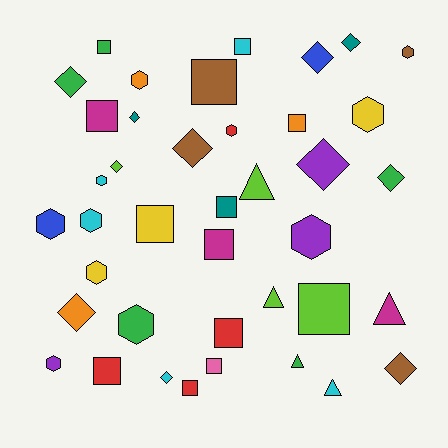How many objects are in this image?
There are 40 objects.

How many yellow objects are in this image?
There are 3 yellow objects.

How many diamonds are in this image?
There are 11 diamonds.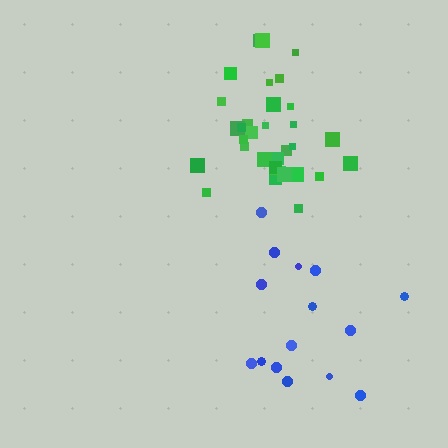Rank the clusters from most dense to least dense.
green, blue.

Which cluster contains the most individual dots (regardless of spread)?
Green (33).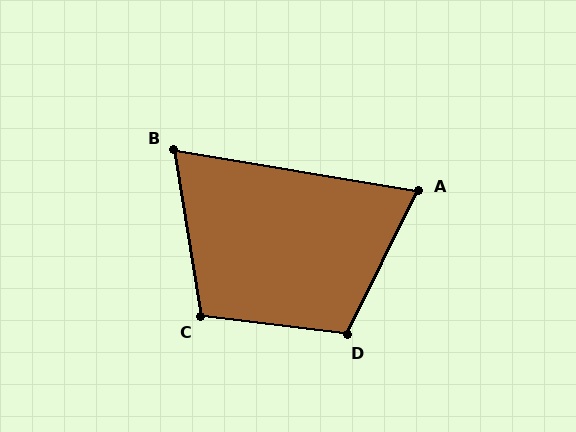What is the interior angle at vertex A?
Approximately 73 degrees (acute).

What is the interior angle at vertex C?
Approximately 107 degrees (obtuse).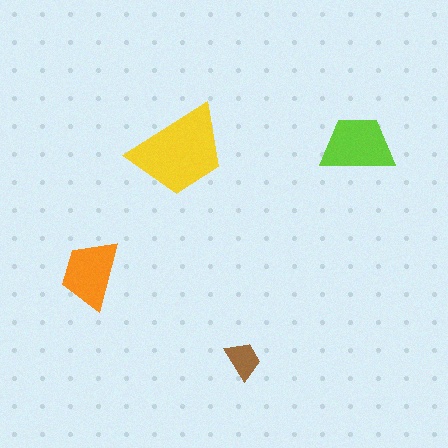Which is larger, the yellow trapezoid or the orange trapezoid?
The yellow one.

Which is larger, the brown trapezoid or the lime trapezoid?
The lime one.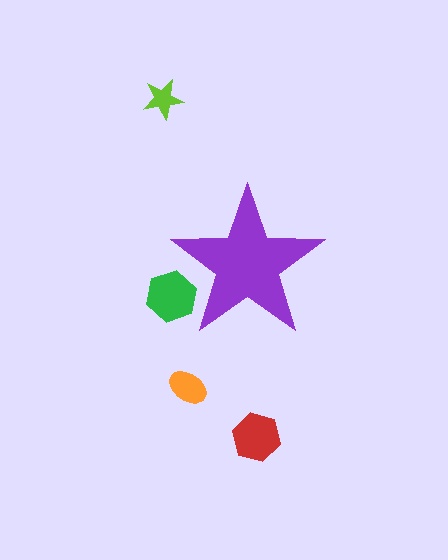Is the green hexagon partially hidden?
Yes, the green hexagon is partially hidden behind the purple star.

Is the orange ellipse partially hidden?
No, the orange ellipse is fully visible.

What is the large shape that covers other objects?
A purple star.